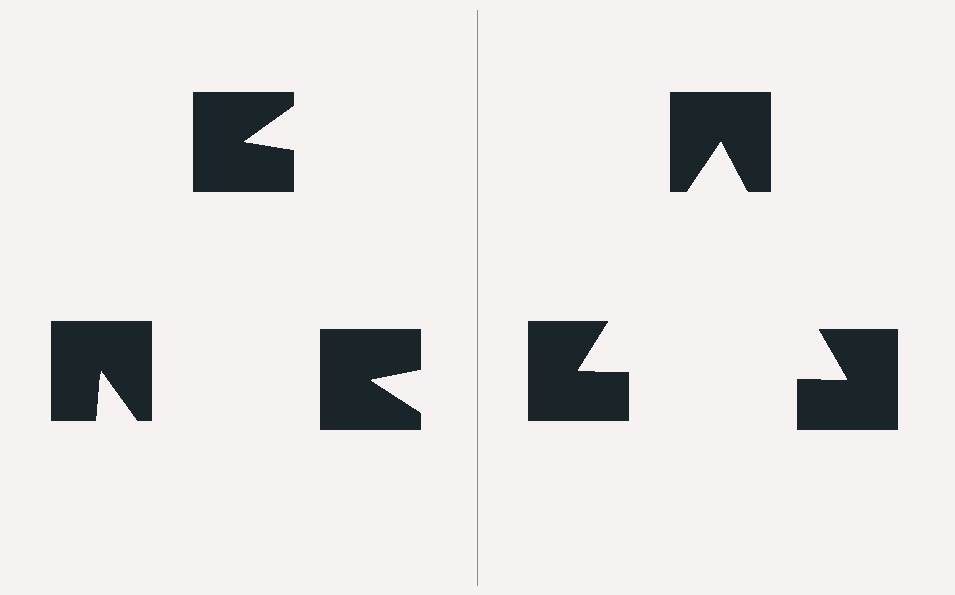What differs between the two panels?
The notched squares are positioned identically on both sides; only the wedge orientations differ. On the right they align to a triangle; on the left they are misaligned.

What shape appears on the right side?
An illusory triangle.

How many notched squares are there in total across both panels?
6 — 3 on each side.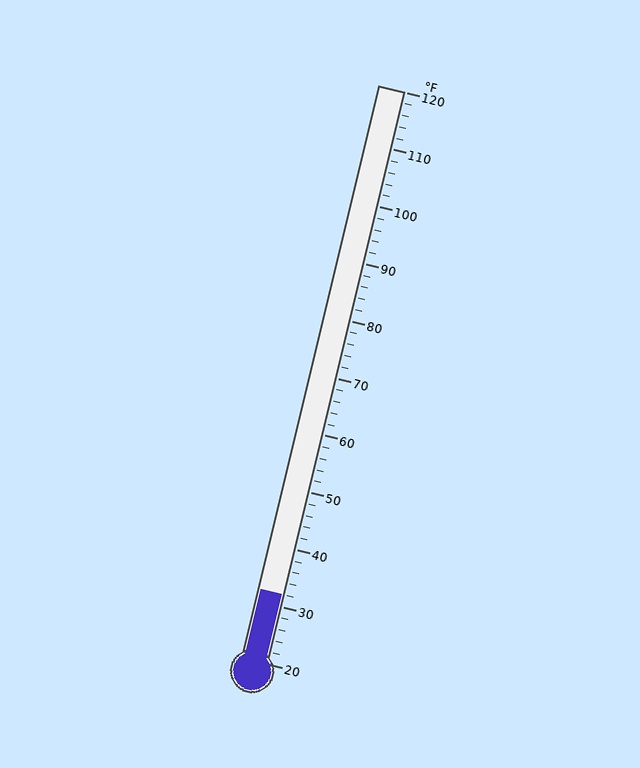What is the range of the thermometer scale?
The thermometer scale ranges from 20°F to 120°F.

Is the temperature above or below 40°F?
The temperature is below 40°F.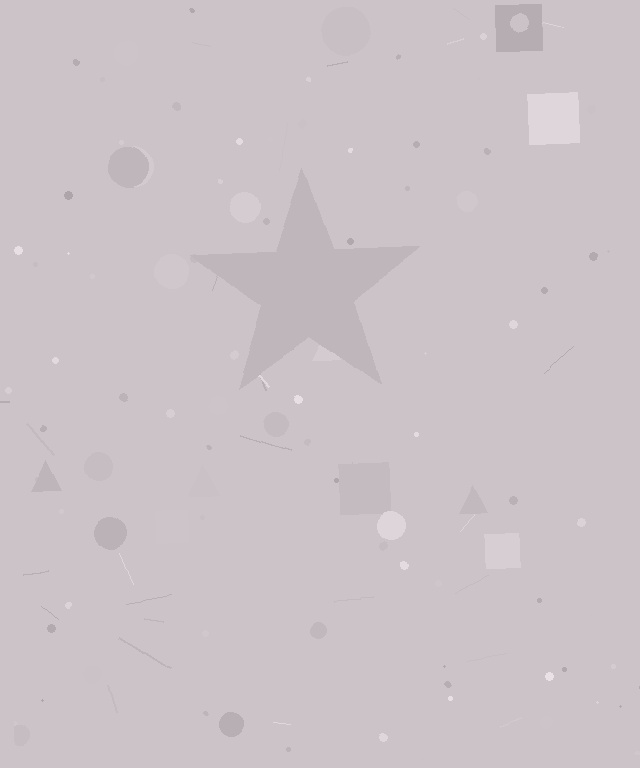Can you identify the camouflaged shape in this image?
The camouflaged shape is a star.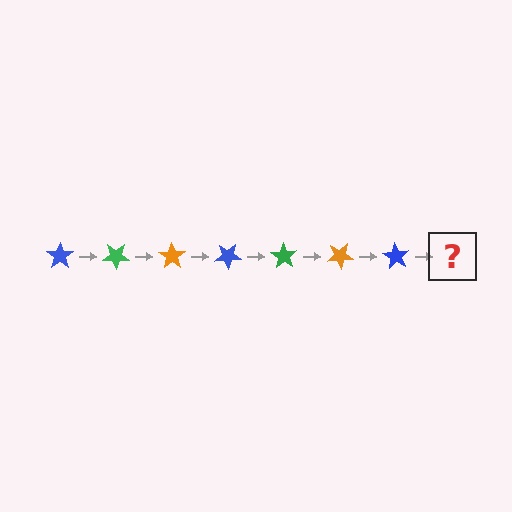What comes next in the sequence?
The next element should be a green star, rotated 245 degrees from the start.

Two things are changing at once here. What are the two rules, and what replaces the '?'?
The two rules are that it rotates 35 degrees each step and the color cycles through blue, green, and orange. The '?' should be a green star, rotated 245 degrees from the start.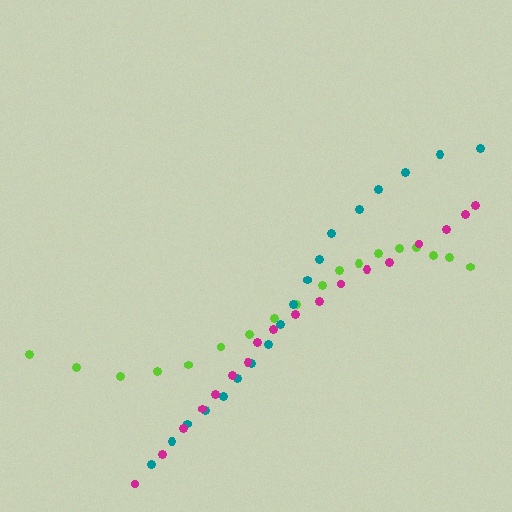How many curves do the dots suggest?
There are 3 distinct paths.